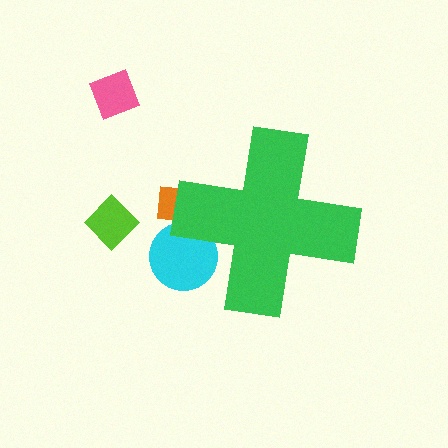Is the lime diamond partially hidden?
No, the lime diamond is fully visible.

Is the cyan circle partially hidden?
Yes, the cyan circle is partially hidden behind the green cross.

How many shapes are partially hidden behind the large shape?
3 shapes are partially hidden.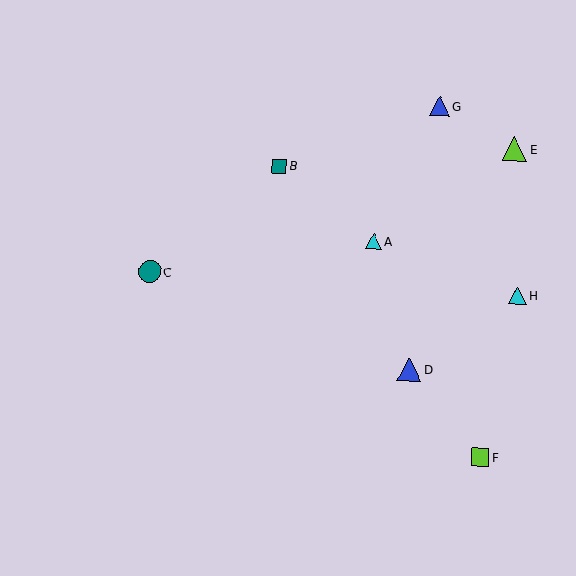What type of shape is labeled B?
Shape B is a teal square.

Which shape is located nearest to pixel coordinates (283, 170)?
The teal square (labeled B) at (279, 166) is nearest to that location.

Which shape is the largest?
The lime triangle (labeled E) is the largest.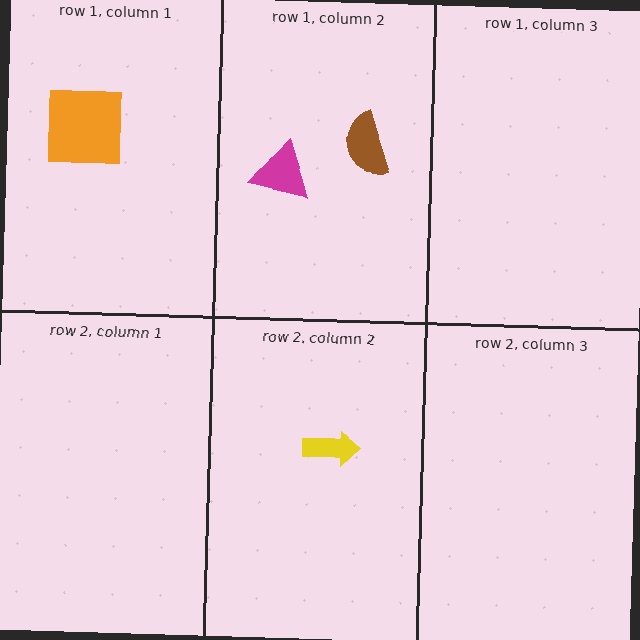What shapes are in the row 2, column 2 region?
The yellow arrow.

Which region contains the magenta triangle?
The row 1, column 2 region.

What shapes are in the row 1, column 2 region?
The magenta triangle, the brown semicircle.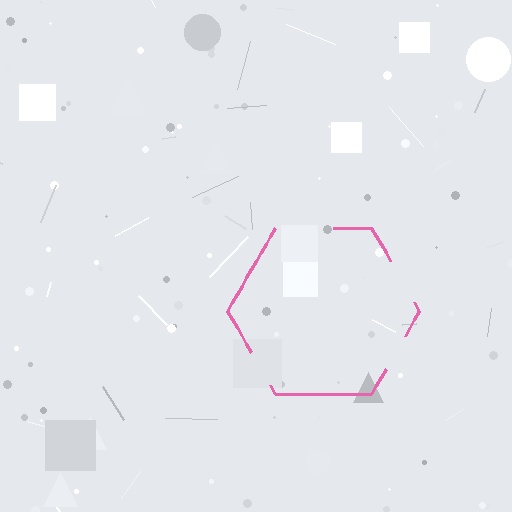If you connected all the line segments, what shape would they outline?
They would outline a hexagon.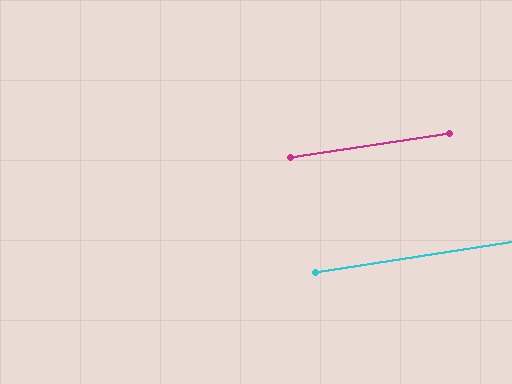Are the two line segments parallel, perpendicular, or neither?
Parallel — their directions differ by only 0.3°.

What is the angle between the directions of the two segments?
Approximately 0 degrees.